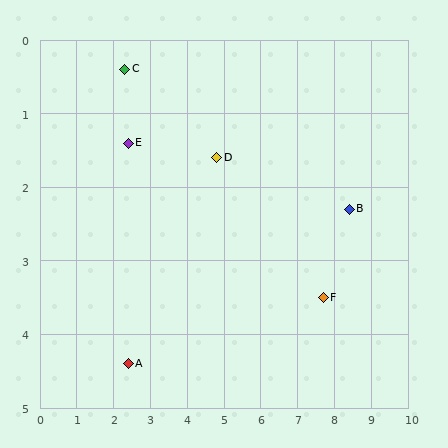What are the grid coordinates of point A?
Point A is at approximately (2.4, 4.4).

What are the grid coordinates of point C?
Point C is at approximately (2.3, 0.4).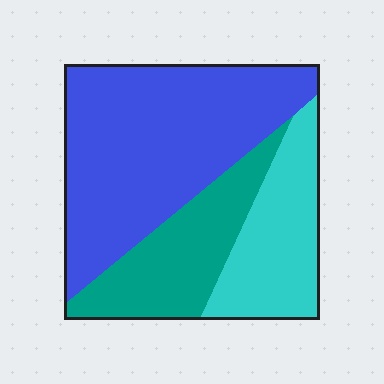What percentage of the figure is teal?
Teal takes up about one quarter (1/4) of the figure.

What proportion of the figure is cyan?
Cyan takes up between a sixth and a third of the figure.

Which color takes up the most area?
Blue, at roughly 55%.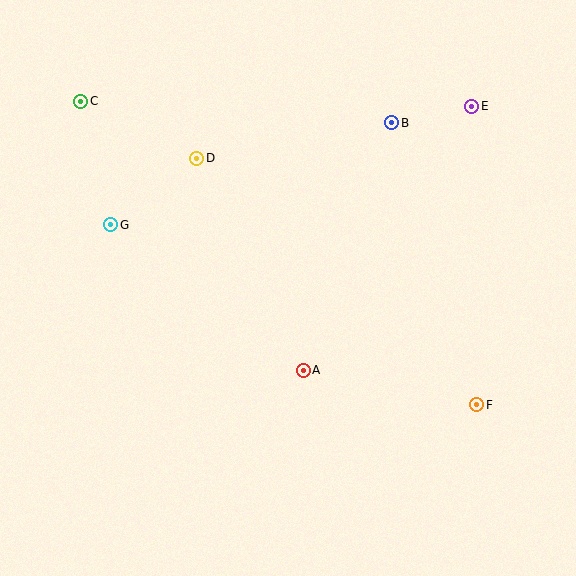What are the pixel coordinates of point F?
Point F is at (477, 405).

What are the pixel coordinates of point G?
Point G is at (111, 225).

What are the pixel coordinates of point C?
Point C is at (81, 101).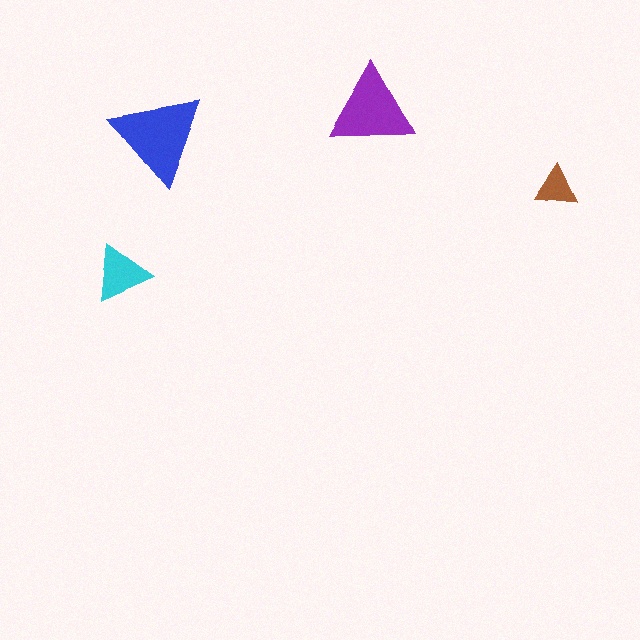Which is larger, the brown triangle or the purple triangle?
The purple one.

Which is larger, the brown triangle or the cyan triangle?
The cyan one.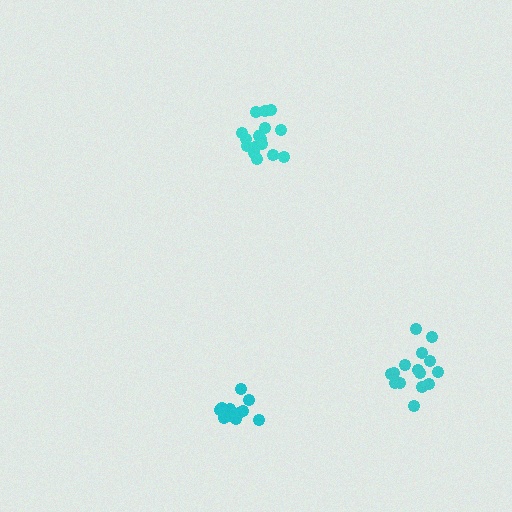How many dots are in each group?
Group 1: 16 dots, Group 2: 16 dots, Group 3: 13 dots (45 total).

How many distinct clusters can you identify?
There are 3 distinct clusters.